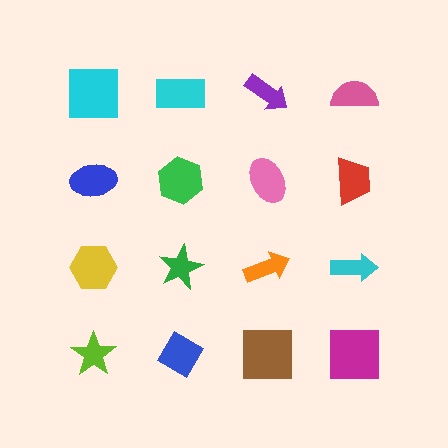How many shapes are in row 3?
4 shapes.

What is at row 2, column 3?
A pink ellipse.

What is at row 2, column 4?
A red trapezoid.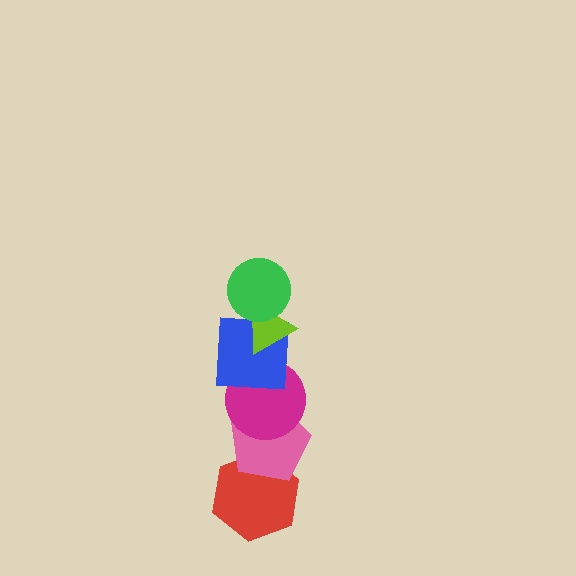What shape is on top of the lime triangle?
The green circle is on top of the lime triangle.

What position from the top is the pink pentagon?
The pink pentagon is 5th from the top.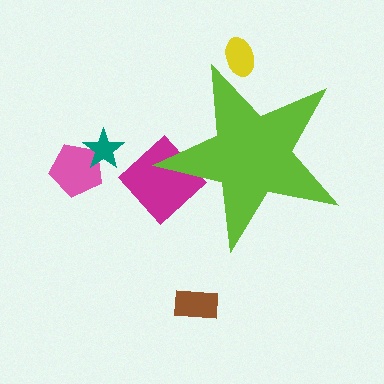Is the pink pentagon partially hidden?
No, the pink pentagon is fully visible.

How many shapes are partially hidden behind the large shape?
2 shapes are partially hidden.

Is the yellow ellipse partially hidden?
Yes, the yellow ellipse is partially hidden behind the lime star.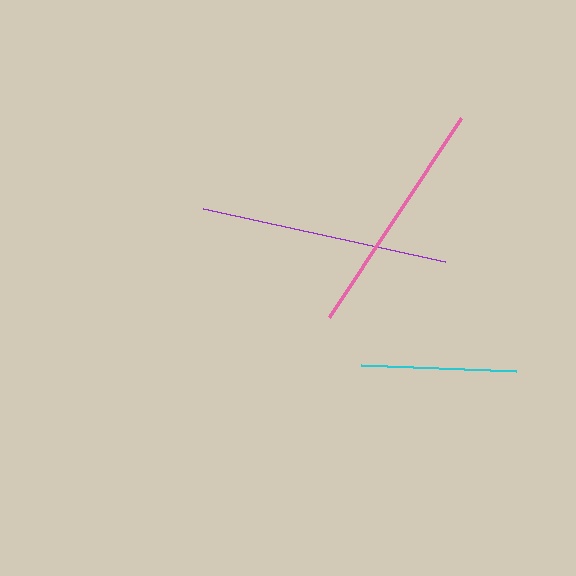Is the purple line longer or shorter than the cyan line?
The purple line is longer than the cyan line.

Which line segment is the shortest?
The cyan line is the shortest at approximately 156 pixels.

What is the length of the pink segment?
The pink segment is approximately 238 pixels long.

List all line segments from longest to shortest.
From longest to shortest: purple, pink, cyan.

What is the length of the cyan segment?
The cyan segment is approximately 156 pixels long.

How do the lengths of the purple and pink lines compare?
The purple and pink lines are approximately the same length.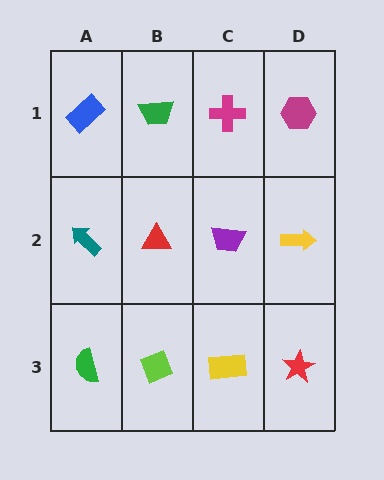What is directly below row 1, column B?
A red triangle.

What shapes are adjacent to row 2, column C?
A magenta cross (row 1, column C), a yellow rectangle (row 3, column C), a red triangle (row 2, column B), a yellow arrow (row 2, column D).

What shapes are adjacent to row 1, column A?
A teal arrow (row 2, column A), a green trapezoid (row 1, column B).